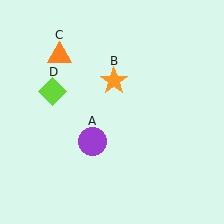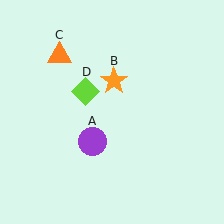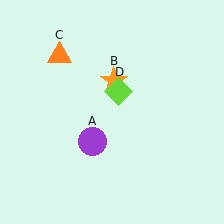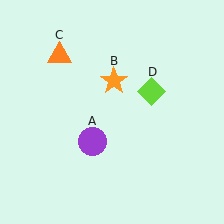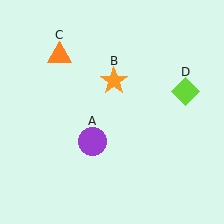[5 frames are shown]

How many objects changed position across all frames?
1 object changed position: lime diamond (object D).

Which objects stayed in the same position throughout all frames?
Purple circle (object A) and orange star (object B) and orange triangle (object C) remained stationary.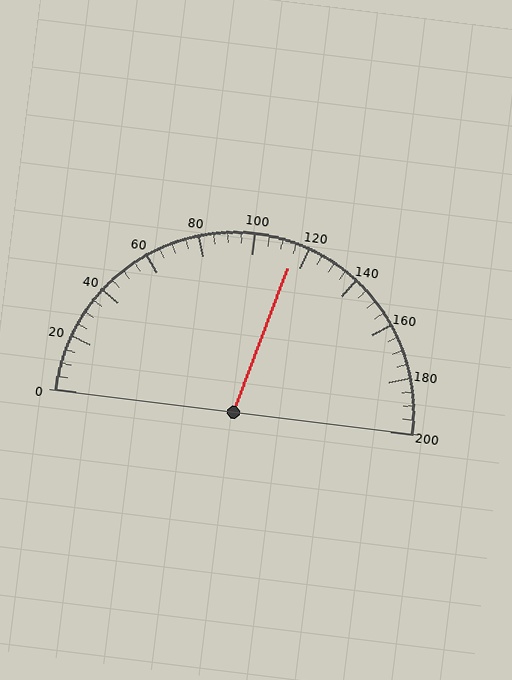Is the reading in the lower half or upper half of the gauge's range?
The reading is in the upper half of the range (0 to 200).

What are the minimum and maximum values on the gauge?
The gauge ranges from 0 to 200.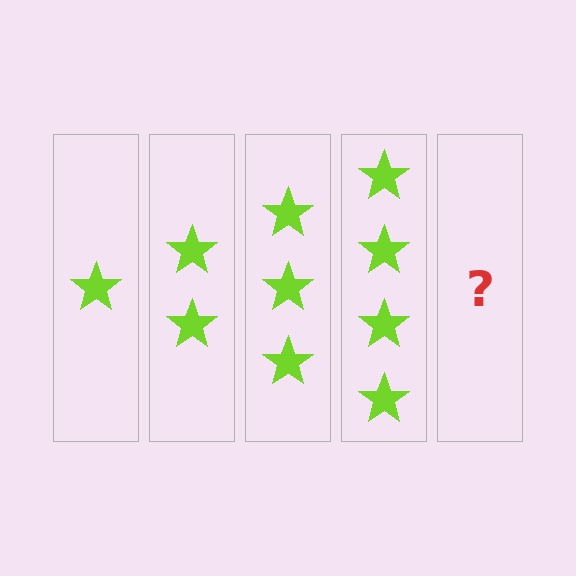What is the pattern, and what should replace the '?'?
The pattern is that each step adds one more star. The '?' should be 5 stars.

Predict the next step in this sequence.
The next step is 5 stars.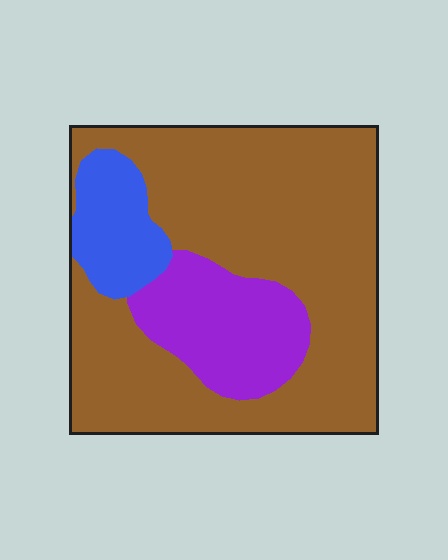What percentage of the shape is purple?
Purple takes up about one fifth (1/5) of the shape.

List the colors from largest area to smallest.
From largest to smallest: brown, purple, blue.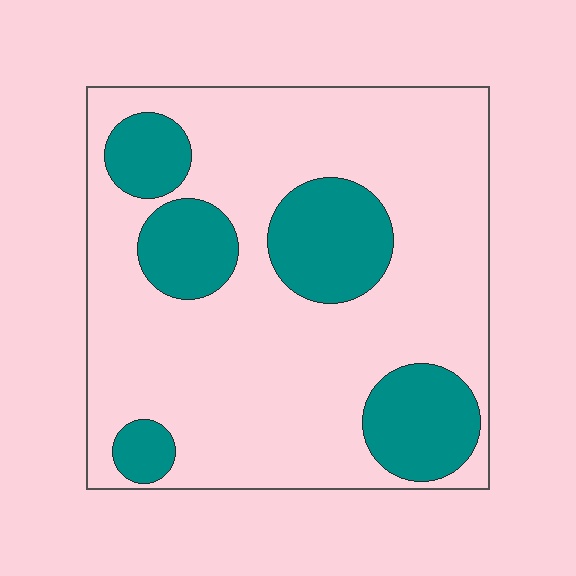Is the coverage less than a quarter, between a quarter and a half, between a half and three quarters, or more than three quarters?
Between a quarter and a half.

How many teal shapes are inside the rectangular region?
5.